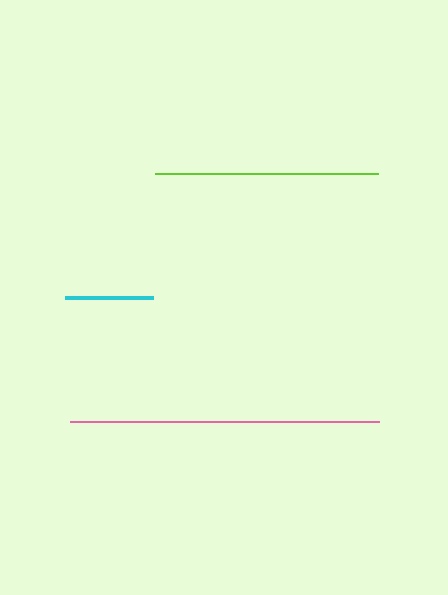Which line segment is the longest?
The pink line is the longest at approximately 310 pixels.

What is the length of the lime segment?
The lime segment is approximately 223 pixels long.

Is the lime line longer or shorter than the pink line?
The pink line is longer than the lime line.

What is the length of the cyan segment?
The cyan segment is approximately 89 pixels long.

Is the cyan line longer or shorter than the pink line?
The pink line is longer than the cyan line.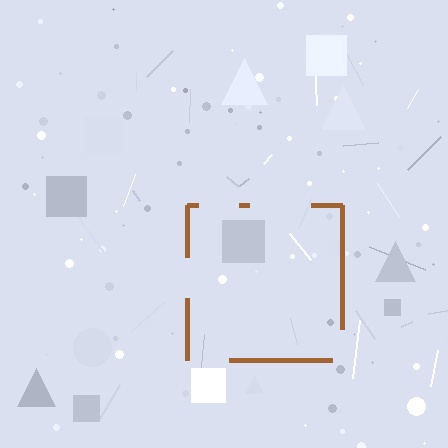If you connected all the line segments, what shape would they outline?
They would outline a square.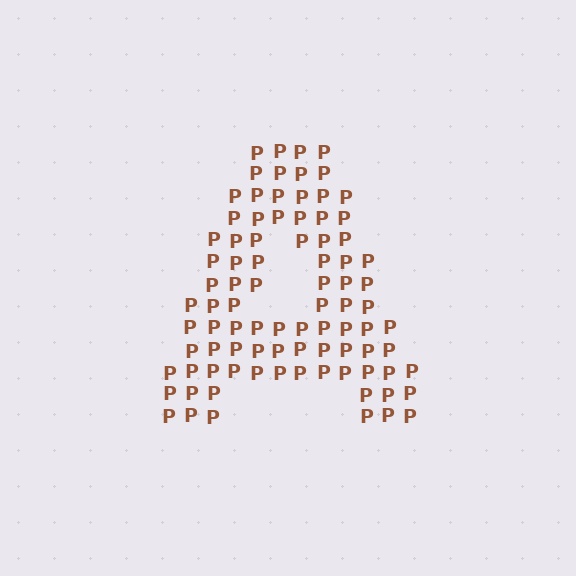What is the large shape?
The large shape is the letter A.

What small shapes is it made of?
It is made of small letter P's.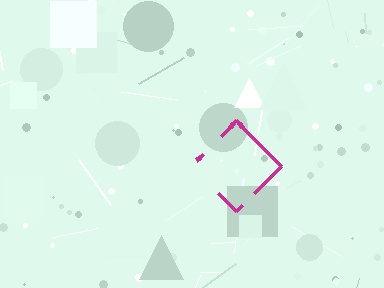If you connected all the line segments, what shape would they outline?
They would outline a diamond.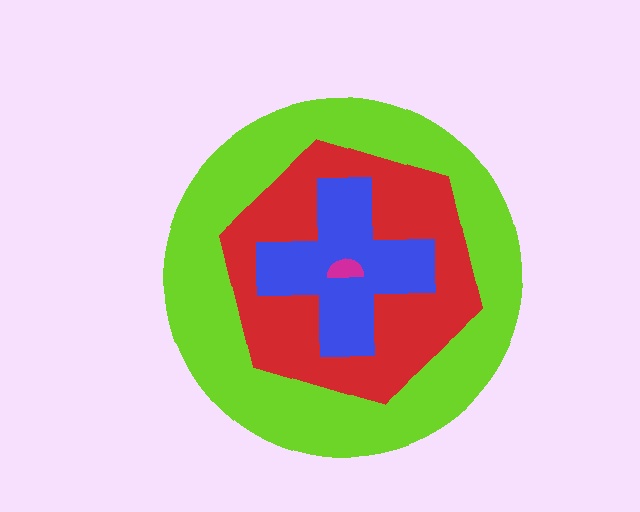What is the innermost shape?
The magenta semicircle.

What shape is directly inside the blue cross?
The magenta semicircle.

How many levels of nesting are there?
4.